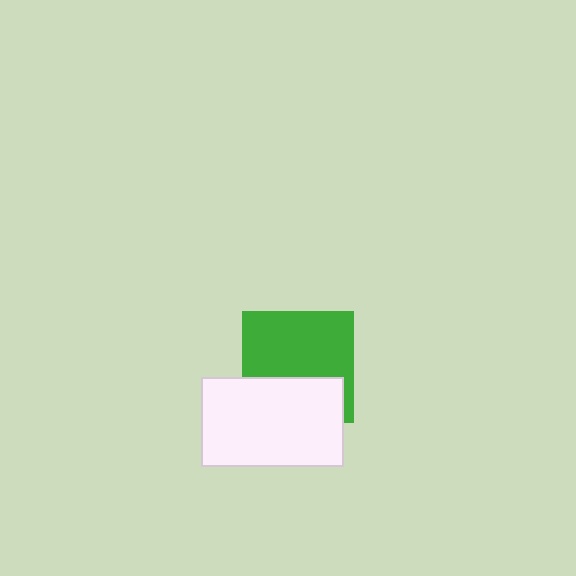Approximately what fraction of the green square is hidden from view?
Roughly 37% of the green square is hidden behind the white rectangle.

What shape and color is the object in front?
The object in front is a white rectangle.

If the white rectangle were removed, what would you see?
You would see the complete green square.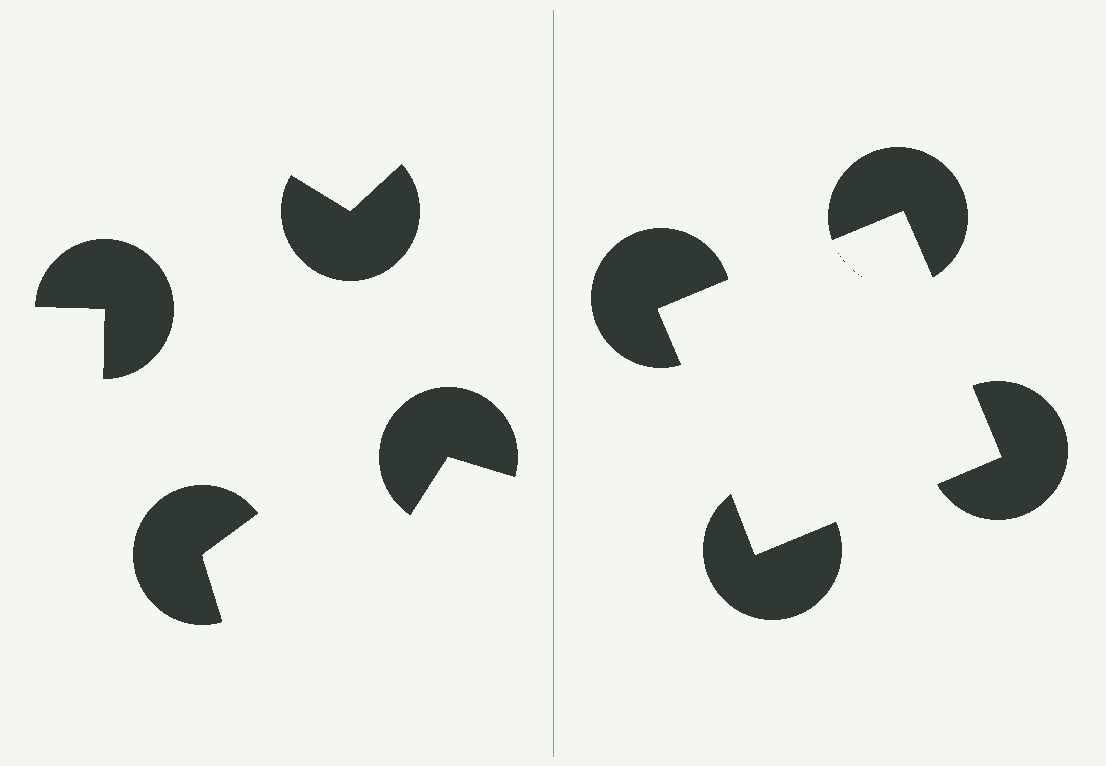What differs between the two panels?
The pac-man discs are positioned identically on both sides; only the wedge orientations differ. On the right they align to a square; on the left they are misaligned.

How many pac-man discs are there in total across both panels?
8 — 4 on each side.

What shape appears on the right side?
An illusory square.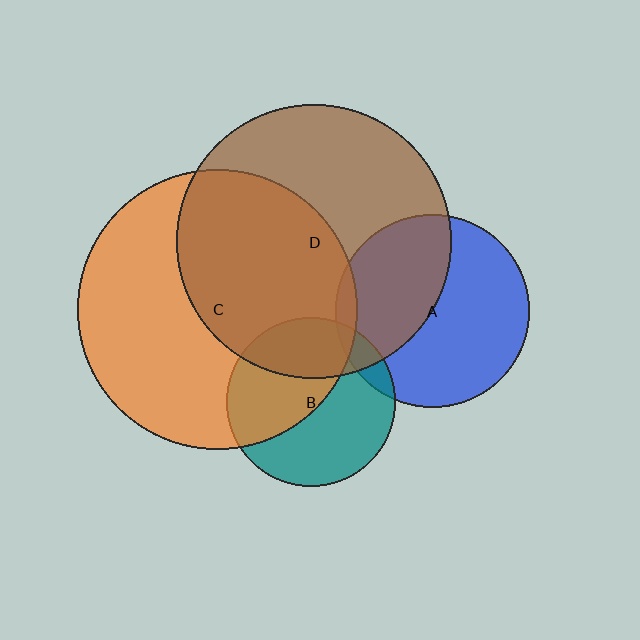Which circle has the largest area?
Circle C (orange).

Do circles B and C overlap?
Yes.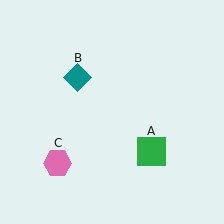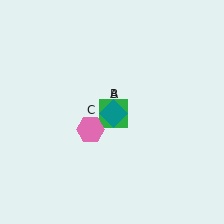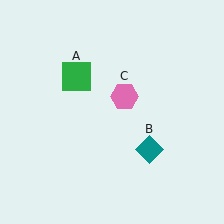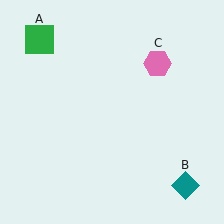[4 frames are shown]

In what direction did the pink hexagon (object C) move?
The pink hexagon (object C) moved up and to the right.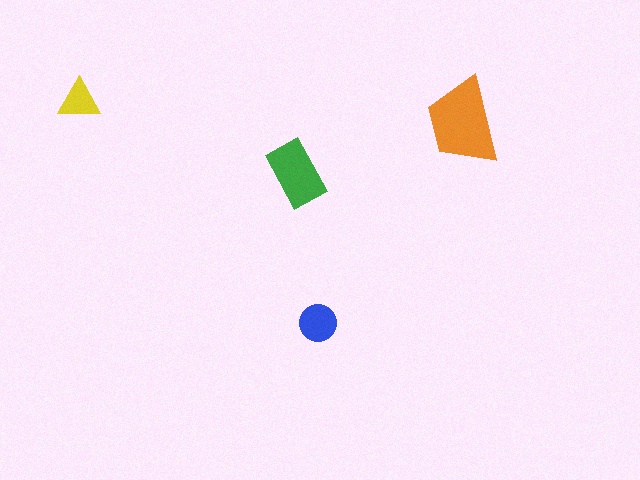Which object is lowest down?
The blue circle is bottommost.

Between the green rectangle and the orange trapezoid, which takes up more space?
The orange trapezoid.